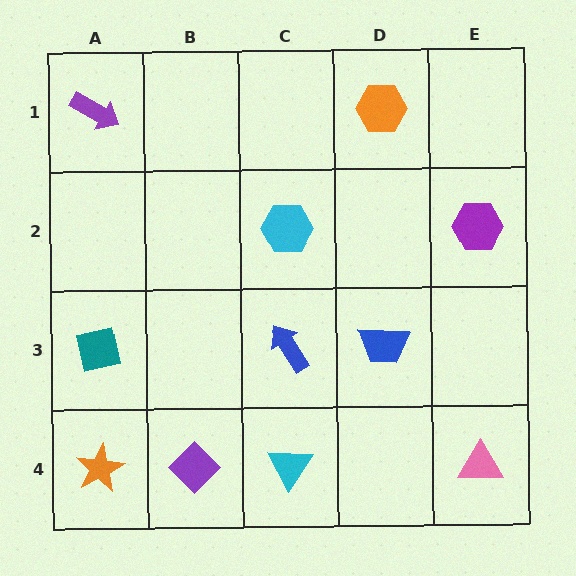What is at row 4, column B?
A purple diamond.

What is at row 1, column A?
A purple arrow.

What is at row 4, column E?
A pink triangle.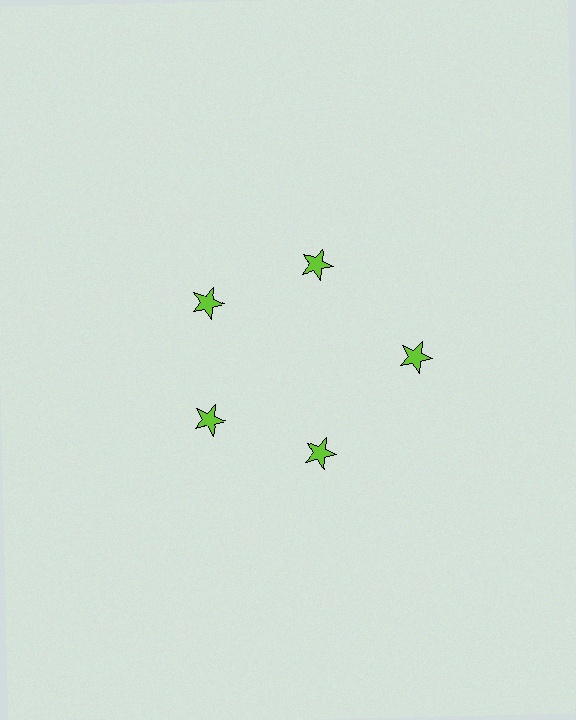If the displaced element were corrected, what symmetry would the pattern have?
It would have 5-fold rotational symmetry — the pattern would map onto itself every 72 degrees.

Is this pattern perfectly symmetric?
No. The 5 lime stars are arranged in a ring, but one element near the 3 o'clock position is pushed outward from the center, breaking the 5-fold rotational symmetry.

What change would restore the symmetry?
The symmetry would be restored by moving it inward, back onto the ring so that all 5 stars sit at equal angles and equal distance from the center.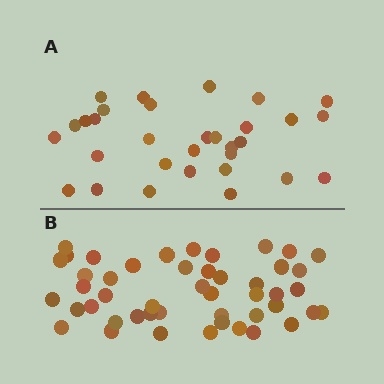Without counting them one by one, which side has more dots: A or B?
Region B (the bottom region) has more dots.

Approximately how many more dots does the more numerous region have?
Region B has approximately 15 more dots than region A.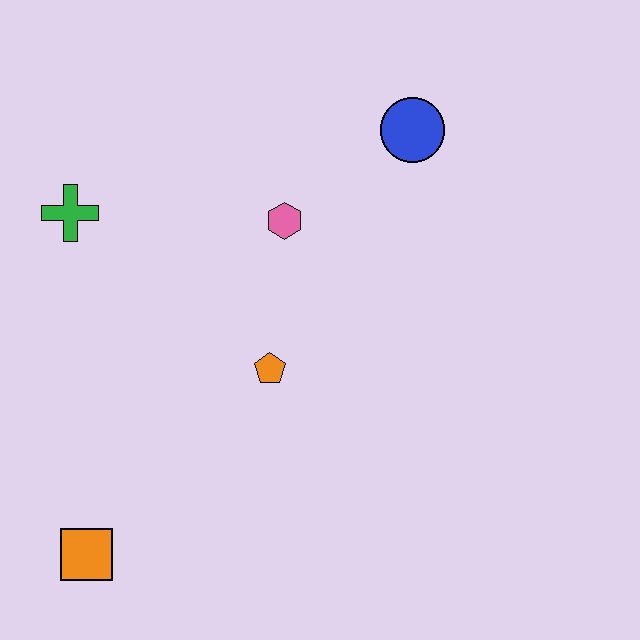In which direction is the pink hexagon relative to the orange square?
The pink hexagon is above the orange square.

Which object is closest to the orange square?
The orange pentagon is closest to the orange square.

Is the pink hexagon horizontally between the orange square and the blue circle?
Yes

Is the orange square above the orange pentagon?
No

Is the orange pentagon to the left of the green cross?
No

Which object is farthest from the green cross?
The blue circle is farthest from the green cross.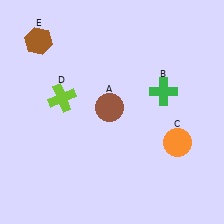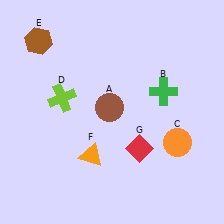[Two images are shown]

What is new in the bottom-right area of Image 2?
A red diamond (G) was added in the bottom-right area of Image 2.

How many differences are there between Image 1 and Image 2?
There are 2 differences between the two images.